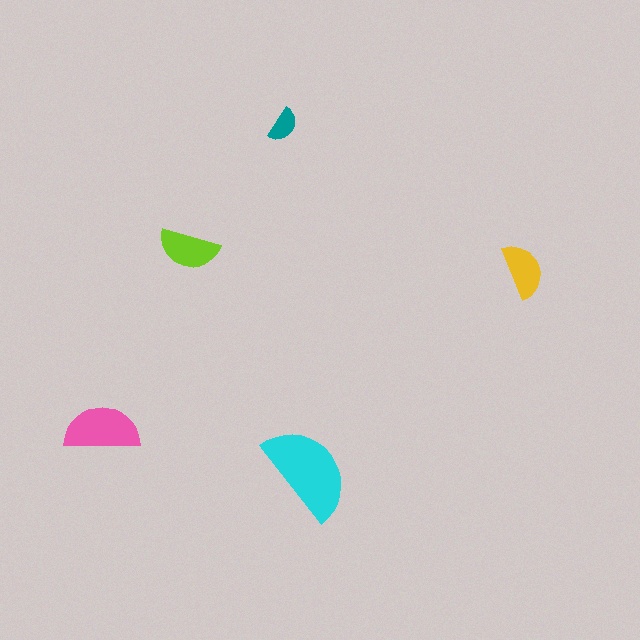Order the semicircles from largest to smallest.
the cyan one, the pink one, the lime one, the yellow one, the teal one.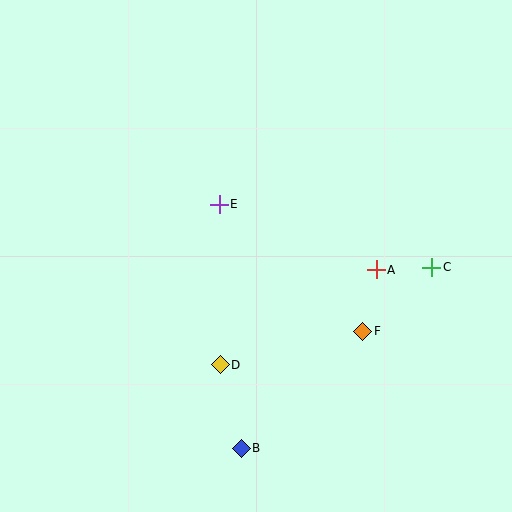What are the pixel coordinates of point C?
Point C is at (432, 267).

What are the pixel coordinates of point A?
Point A is at (376, 270).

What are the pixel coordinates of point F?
Point F is at (363, 331).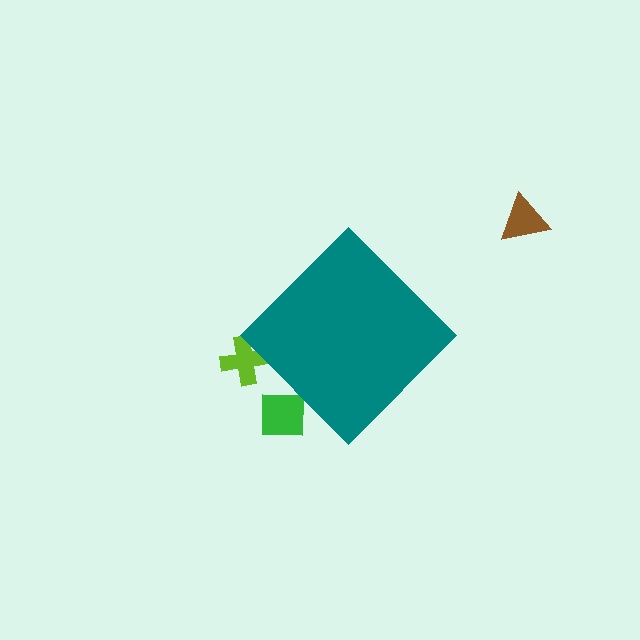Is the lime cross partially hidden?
Yes, the lime cross is partially hidden behind the teal diamond.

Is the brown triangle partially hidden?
No, the brown triangle is fully visible.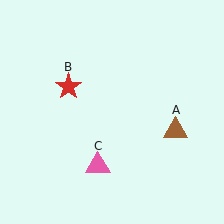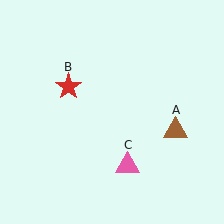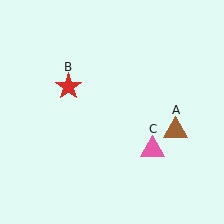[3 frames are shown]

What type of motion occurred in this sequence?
The pink triangle (object C) rotated counterclockwise around the center of the scene.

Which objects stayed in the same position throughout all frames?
Brown triangle (object A) and red star (object B) remained stationary.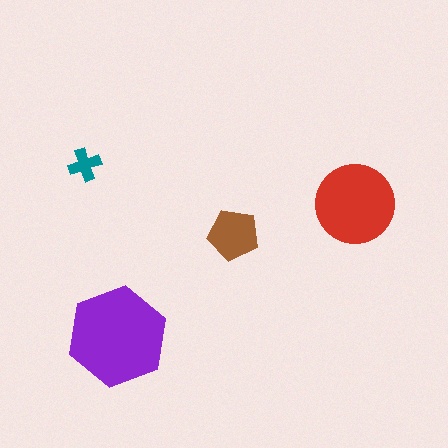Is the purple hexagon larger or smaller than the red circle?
Larger.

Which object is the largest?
The purple hexagon.